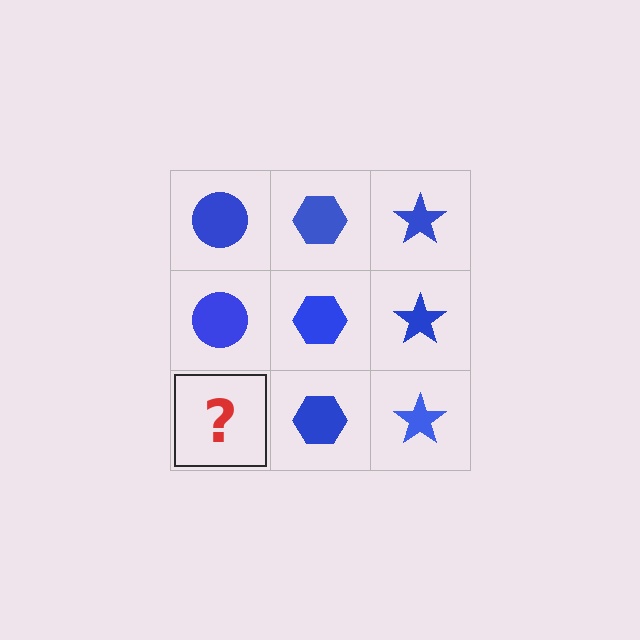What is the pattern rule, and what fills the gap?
The rule is that each column has a consistent shape. The gap should be filled with a blue circle.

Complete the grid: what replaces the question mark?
The question mark should be replaced with a blue circle.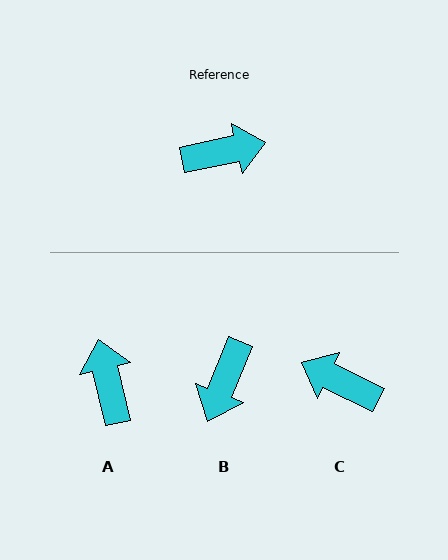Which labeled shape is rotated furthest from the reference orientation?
C, about 142 degrees away.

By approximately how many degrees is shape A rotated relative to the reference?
Approximately 91 degrees counter-clockwise.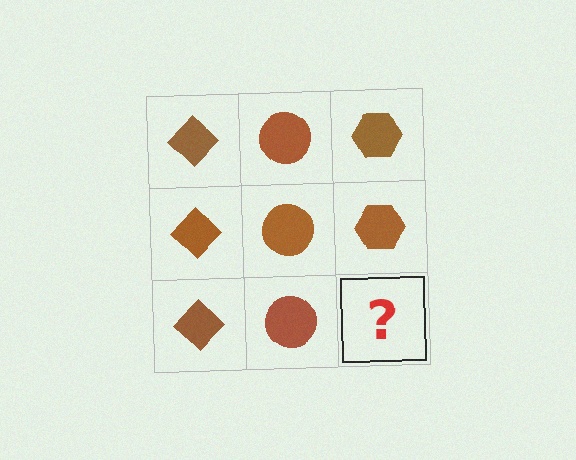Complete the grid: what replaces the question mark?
The question mark should be replaced with a brown hexagon.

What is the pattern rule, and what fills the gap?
The rule is that each column has a consistent shape. The gap should be filled with a brown hexagon.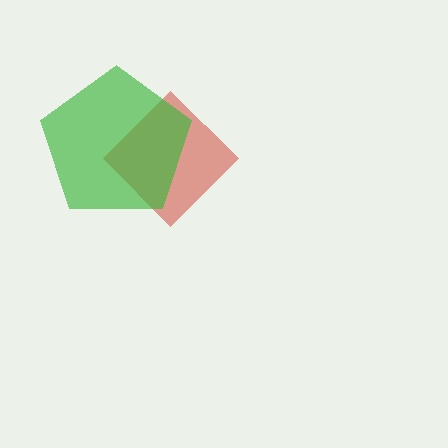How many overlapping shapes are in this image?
There are 2 overlapping shapes in the image.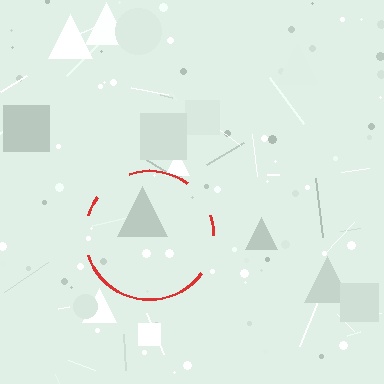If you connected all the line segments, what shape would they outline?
They would outline a circle.